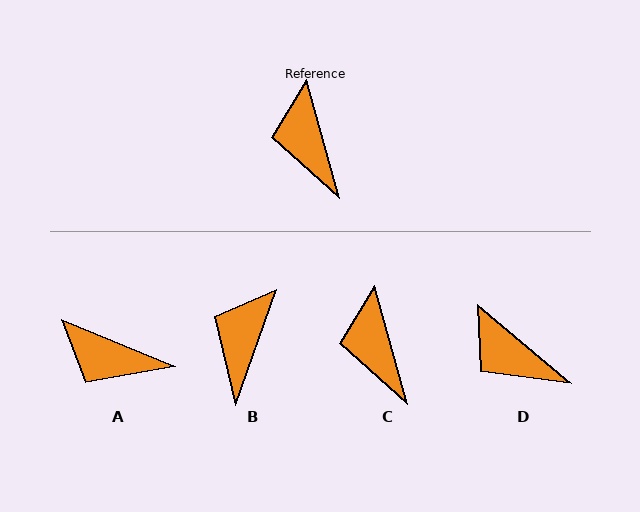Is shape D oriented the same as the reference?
No, it is off by about 35 degrees.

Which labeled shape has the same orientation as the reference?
C.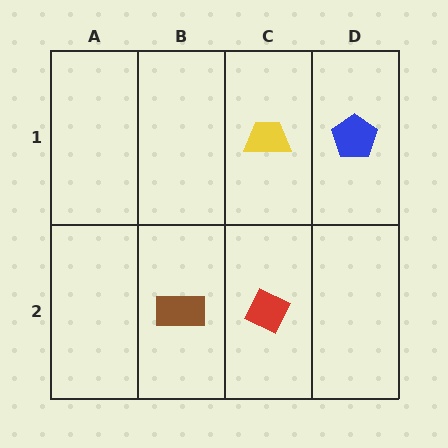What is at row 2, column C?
A red diamond.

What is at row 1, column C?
A yellow trapezoid.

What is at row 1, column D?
A blue pentagon.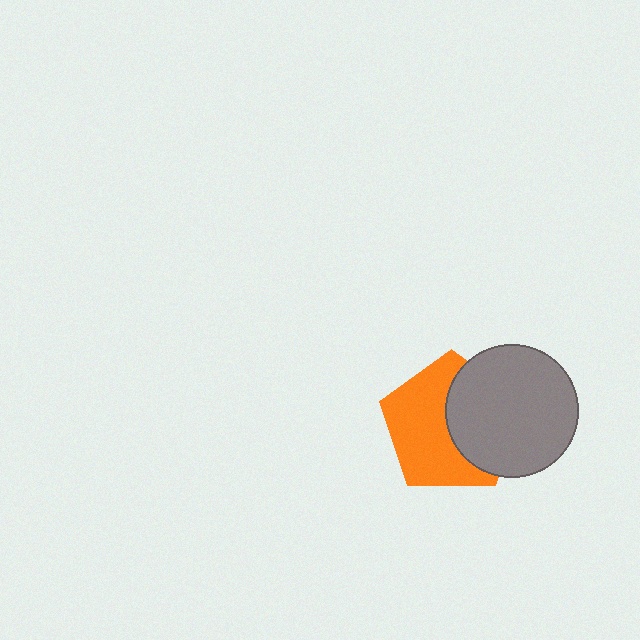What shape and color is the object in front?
The object in front is a gray circle.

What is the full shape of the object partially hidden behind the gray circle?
The partially hidden object is an orange pentagon.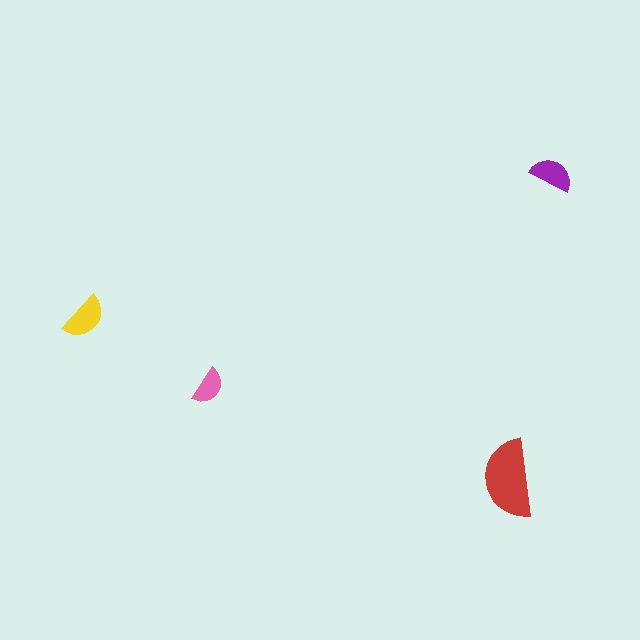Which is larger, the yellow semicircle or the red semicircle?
The red one.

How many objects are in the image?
There are 4 objects in the image.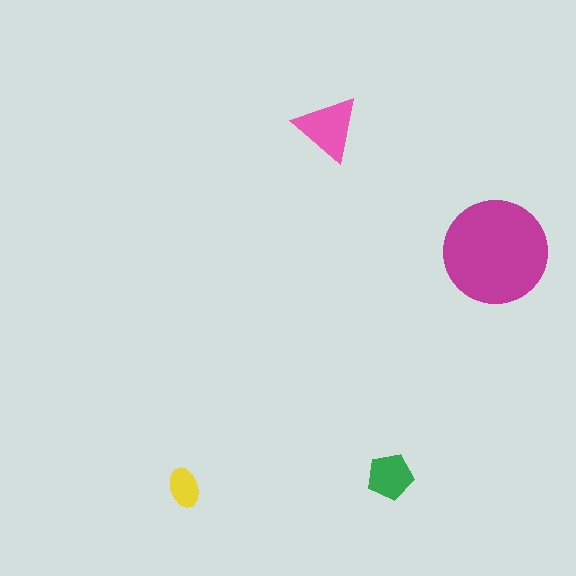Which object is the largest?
The magenta circle.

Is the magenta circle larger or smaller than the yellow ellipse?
Larger.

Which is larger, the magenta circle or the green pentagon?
The magenta circle.